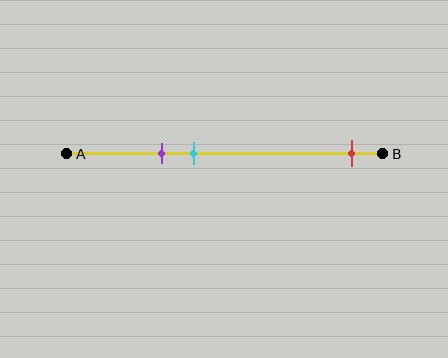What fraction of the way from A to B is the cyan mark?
The cyan mark is approximately 40% (0.4) of the way from A to B.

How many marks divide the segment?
There are 3 marks dividing the segment.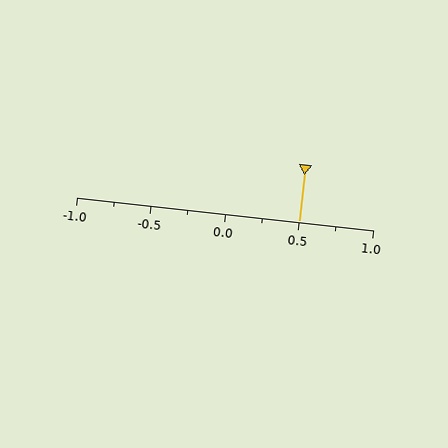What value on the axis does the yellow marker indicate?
The marker indicates approximately 0.5.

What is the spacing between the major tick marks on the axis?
The major ticks are spaced 0.5 apart.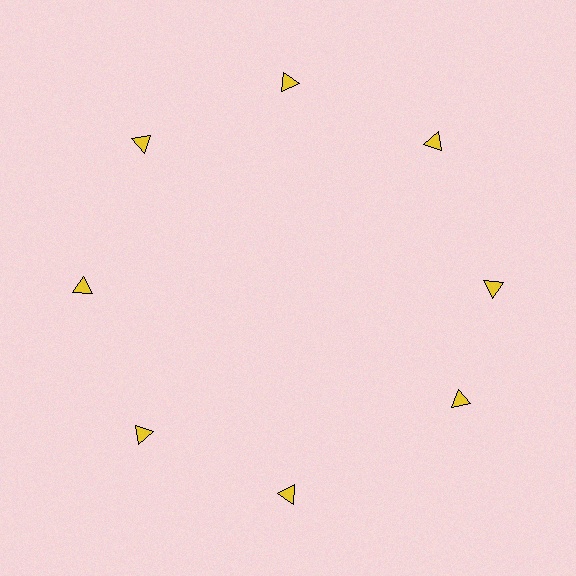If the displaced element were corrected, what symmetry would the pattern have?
It would have 8-fold rotational symmetry — the pattern would map onto itself every 45 degrees.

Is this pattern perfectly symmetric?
No. The 8 yellow triangles are arranged in a ring, but one element near the 4 o'clock position is rotated out of alignment along the ring, breaking the 8-fold rotational symmetry.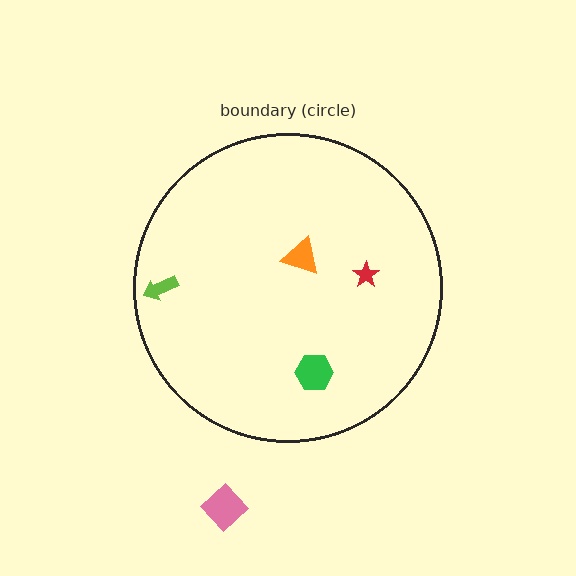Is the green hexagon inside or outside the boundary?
Inside.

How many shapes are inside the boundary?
4 inside, 1 outside.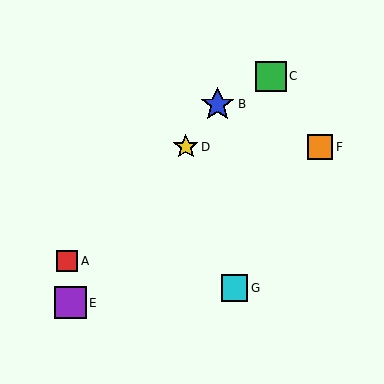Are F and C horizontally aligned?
No, F is at y≈147 and C is at y≈76.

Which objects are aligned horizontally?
Objects D, F are aligned horizontally.